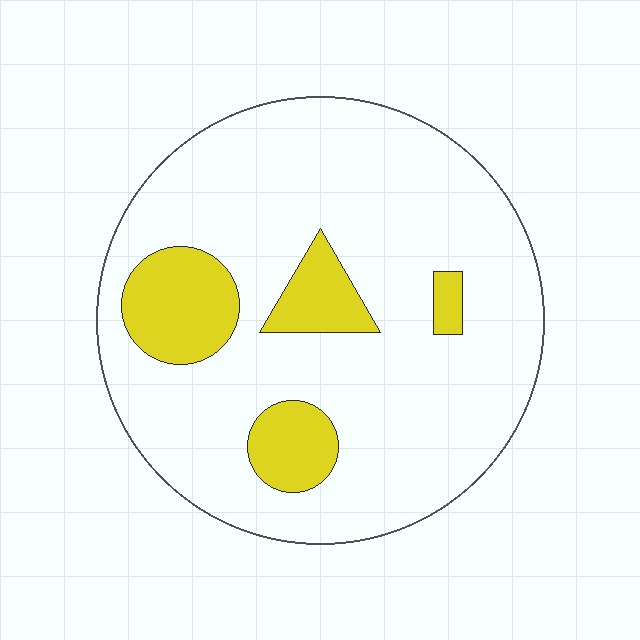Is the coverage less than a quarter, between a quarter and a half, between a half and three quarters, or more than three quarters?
Less than a quarter.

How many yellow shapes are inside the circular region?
4.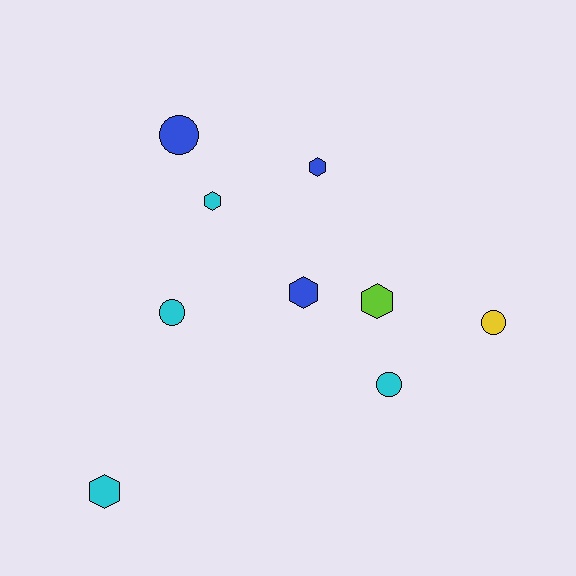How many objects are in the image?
There are 9 objects.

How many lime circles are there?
There are no lime circles.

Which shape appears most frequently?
Hexagon, with 5 objects.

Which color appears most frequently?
Cyan, with 4 objects.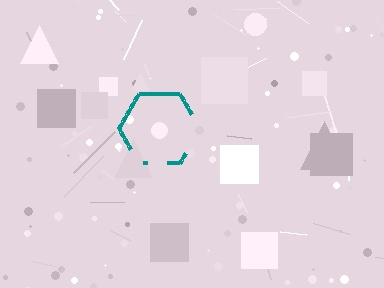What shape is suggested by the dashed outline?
The dashed outline suggests a hexagon.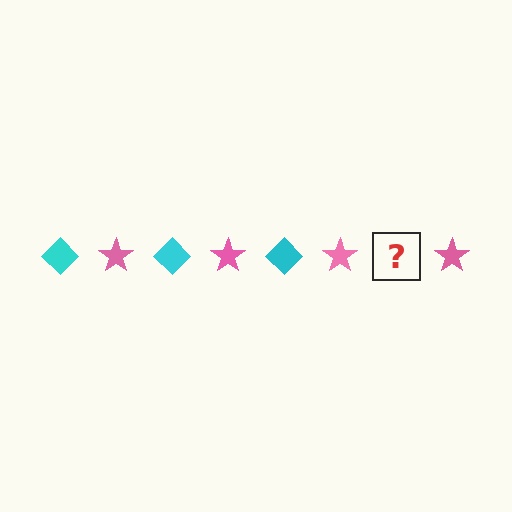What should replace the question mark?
The question mark should be replaced with a cyan diamond.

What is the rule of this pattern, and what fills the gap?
The rule is that the pattern alternates between cyan diamond and pink star. The gap should be filled with a cyan diamond.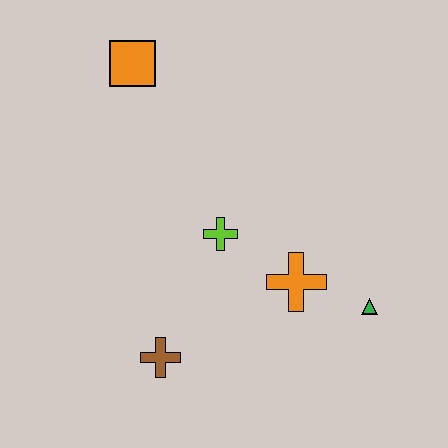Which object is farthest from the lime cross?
The orange square is farthest from the lime cross.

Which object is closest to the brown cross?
The lime cross is closest to the brown cross.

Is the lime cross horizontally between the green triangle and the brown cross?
Yes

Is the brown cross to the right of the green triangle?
No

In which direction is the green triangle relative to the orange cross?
The green triangle is to the right of the orange cross.